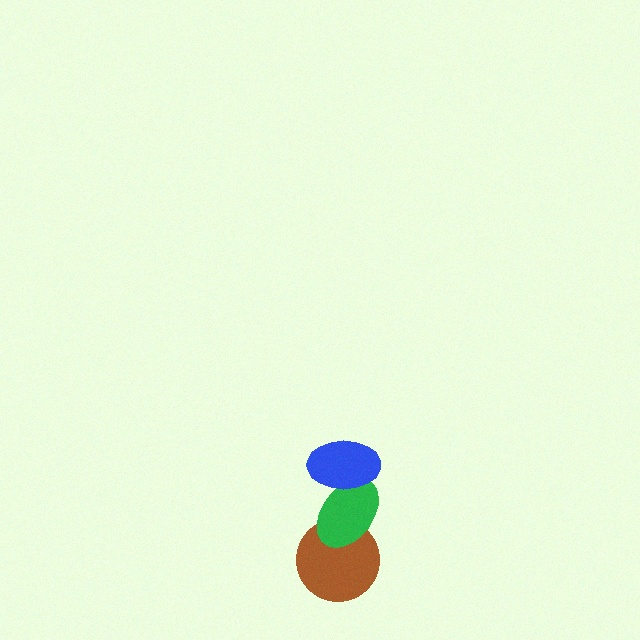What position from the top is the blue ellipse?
The blue ellipse is 1st from the top.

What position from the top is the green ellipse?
The green ellipse is 2nd from the top.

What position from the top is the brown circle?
The brown circle is 3rd from the top.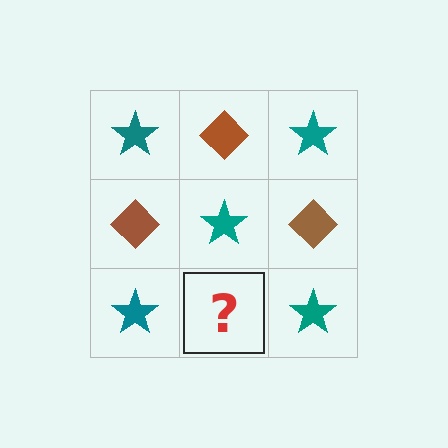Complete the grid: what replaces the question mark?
The question mark should be replaced with a brown diamond.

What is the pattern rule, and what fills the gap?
The rule is that it alternates teal star and brown diamond in a checkerboard pattern. The gap should be filled with a brown diamond.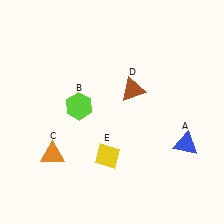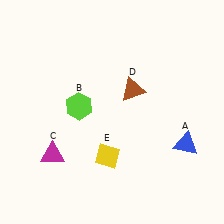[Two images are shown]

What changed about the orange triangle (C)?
In Image 1, C is orange. In Image 2, it changed to magenta.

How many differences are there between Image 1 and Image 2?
There is 1 difference between the two images.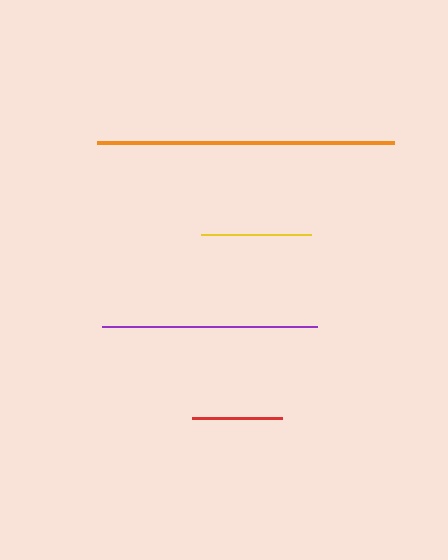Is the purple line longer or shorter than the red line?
The purple line is longer than the red line.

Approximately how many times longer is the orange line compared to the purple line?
The orange line is approximately 1.4 times the length of the purple line.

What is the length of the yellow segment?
The yellow segment is approximately 109 pixels long.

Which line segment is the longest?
The orange line is the longest at approximately 297 pixels.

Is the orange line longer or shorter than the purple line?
The orange line is longer than the purple line.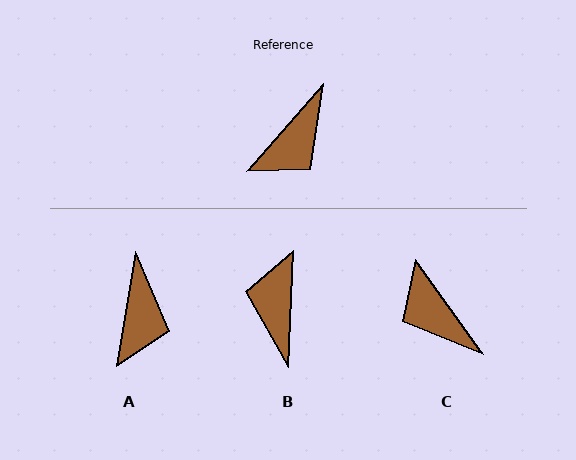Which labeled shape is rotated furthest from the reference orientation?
B, about 141 degrees away.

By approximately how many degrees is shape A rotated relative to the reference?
Approximately 31 degrees counter-clockwise.